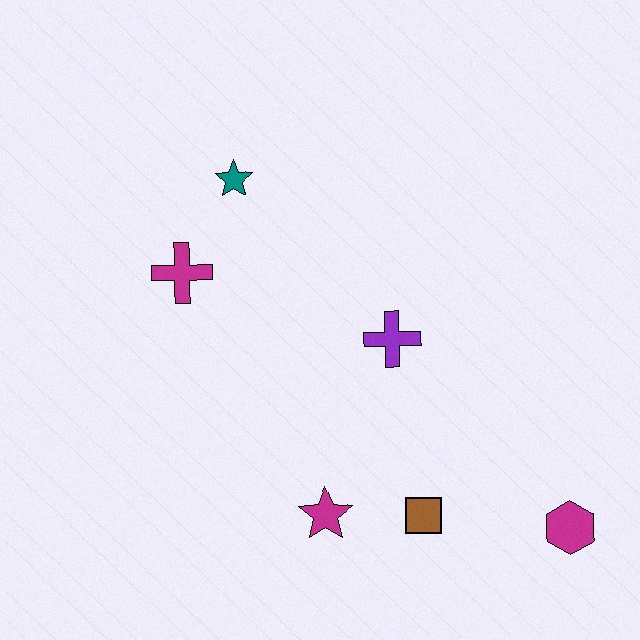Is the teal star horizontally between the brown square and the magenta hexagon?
No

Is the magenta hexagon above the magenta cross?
No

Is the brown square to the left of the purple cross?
No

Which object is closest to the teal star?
The magenta cross is closest to the teal star.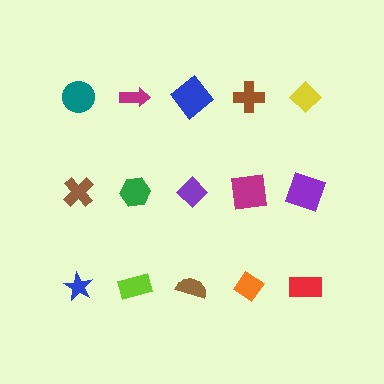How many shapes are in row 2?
5 shapes.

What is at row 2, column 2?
A green hexagon.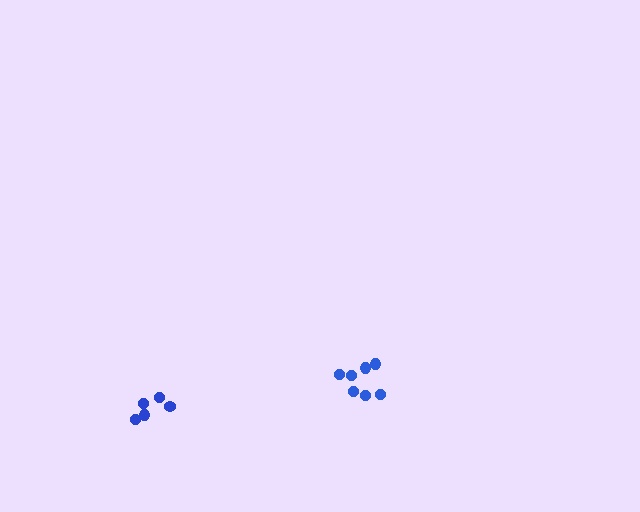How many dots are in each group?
Group 1: 5 dots, Group 2: 7 dots (12 total).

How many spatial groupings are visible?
There are 2 spatial groupings.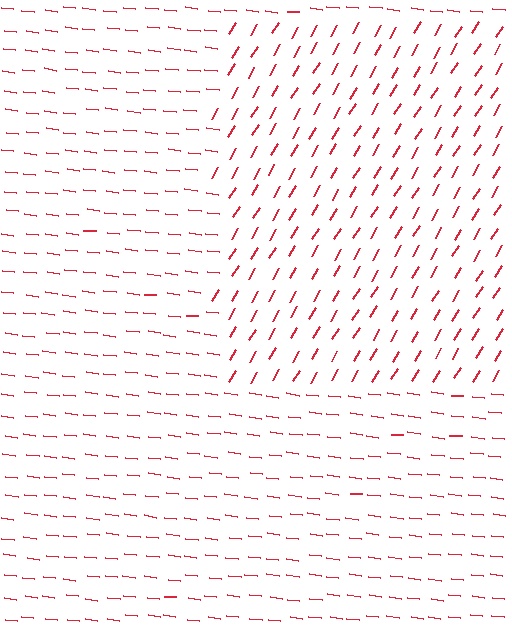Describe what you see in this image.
The image is filled with small red line segments. A rectangle region in the image has lines oriented differently from the surrounding lines, creating a visible texture boundary.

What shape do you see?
I see a rectangle.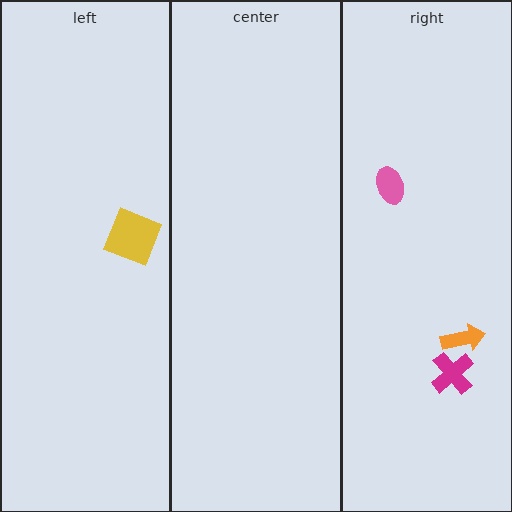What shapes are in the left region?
The yellow square.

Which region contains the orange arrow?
The right region.